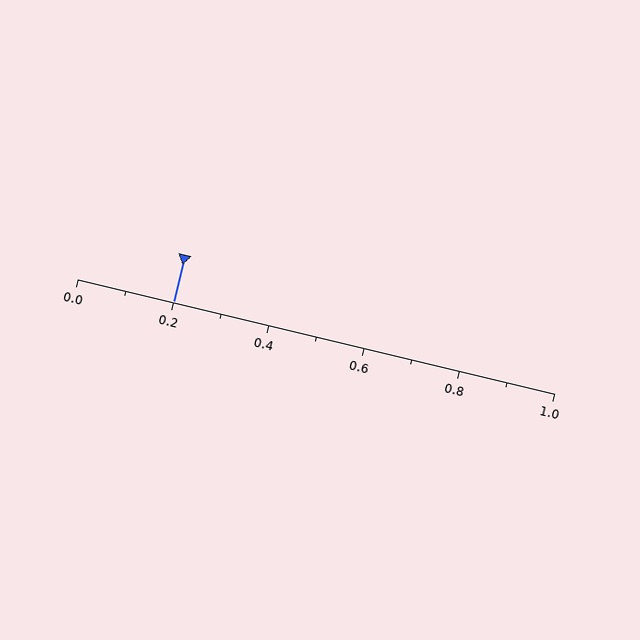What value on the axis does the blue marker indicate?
The marker indicates approximately 0.2.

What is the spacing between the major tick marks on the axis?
The major ticks are spaced 0.2 apart.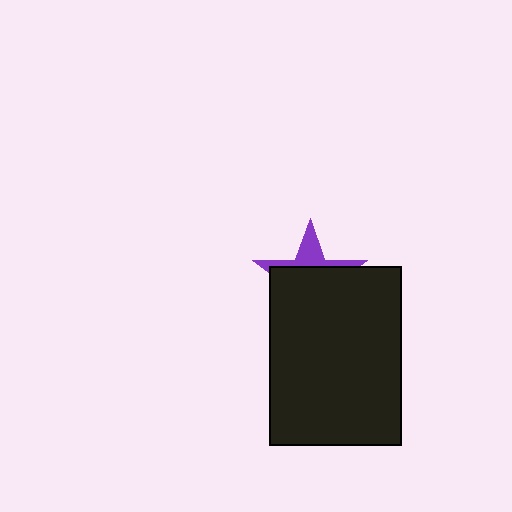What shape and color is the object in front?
The object in front is a black rectangle.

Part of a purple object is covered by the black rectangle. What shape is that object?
It is a star.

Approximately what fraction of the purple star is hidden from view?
Roughly 70% of the purple star is hidden behind the black rectangle.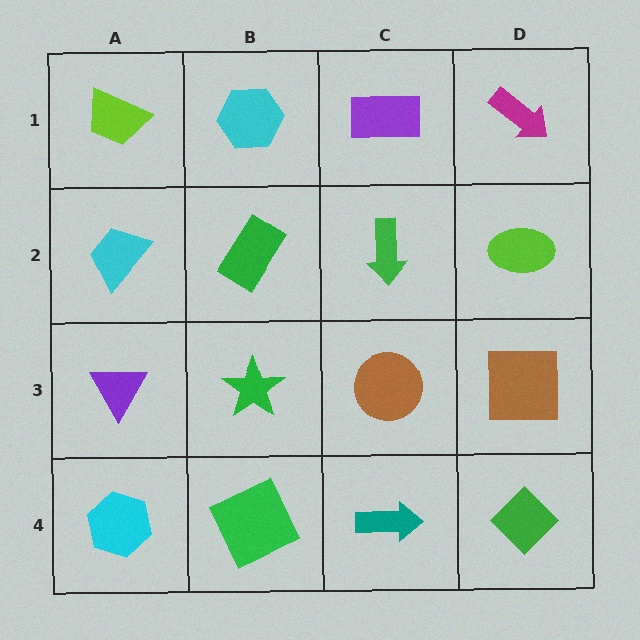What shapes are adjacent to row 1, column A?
A cyan trapezoid (row 2, column A), a cyan hexagon (row 1, column B).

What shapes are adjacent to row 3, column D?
A lime ellipse (row 2, column D), a green diamond (row 4, column D), a brown circle (row 3, column C).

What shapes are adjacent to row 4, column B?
A green star (row 3, column B), a cyan hexagon (row 4, column A), a teal arrow (row 4, column C).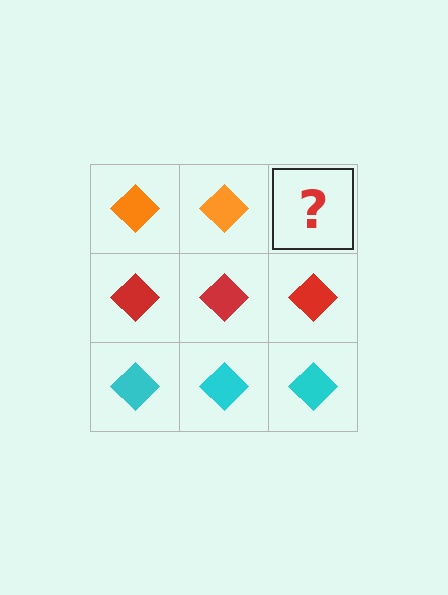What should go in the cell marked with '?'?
The missing cell should contain an orange diamond.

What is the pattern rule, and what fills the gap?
The rule is that each row has a consistent color. The gap should be filled with an orange diamond.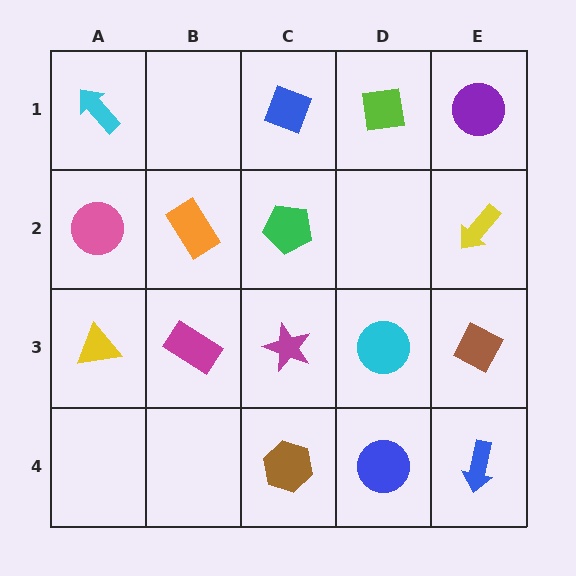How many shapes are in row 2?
4 shapes.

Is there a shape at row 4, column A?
No, that cell is empty.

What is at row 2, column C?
A green pentagon.